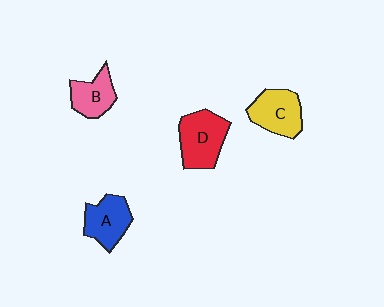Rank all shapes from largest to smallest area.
From largest to smallest: D (red), C (yellow), A (blue), B (pink).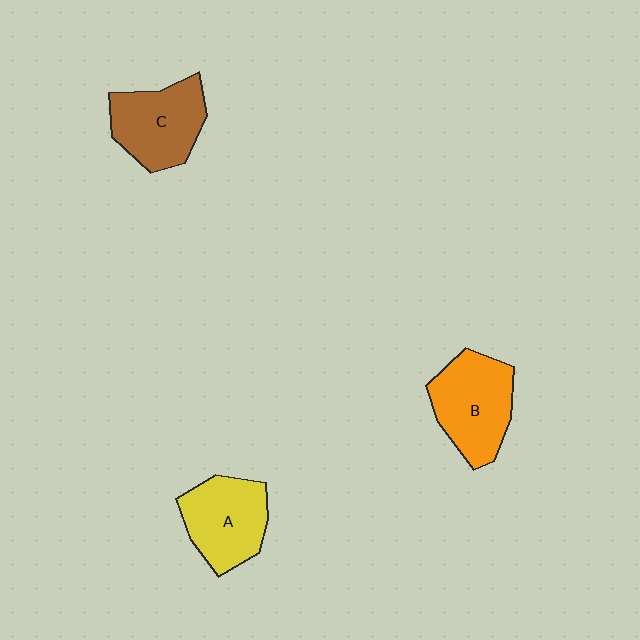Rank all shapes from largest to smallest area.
From largest to smallest: B (orange), C (brown), A (yellow).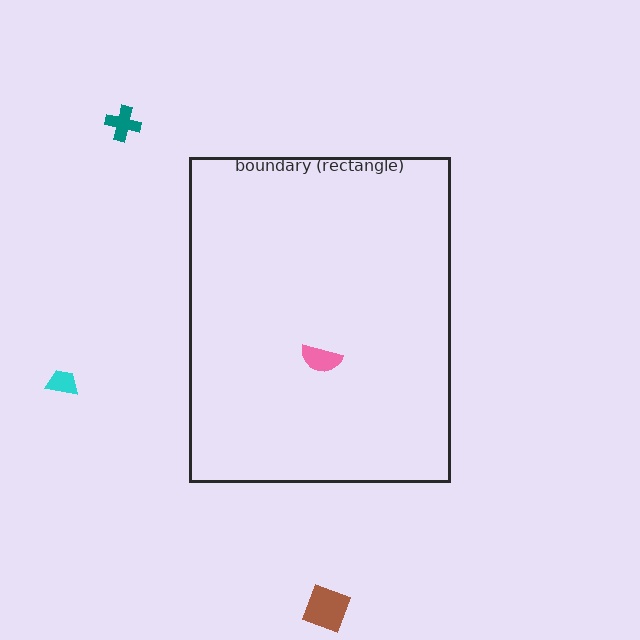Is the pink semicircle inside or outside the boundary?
Inside.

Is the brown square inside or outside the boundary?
Outside.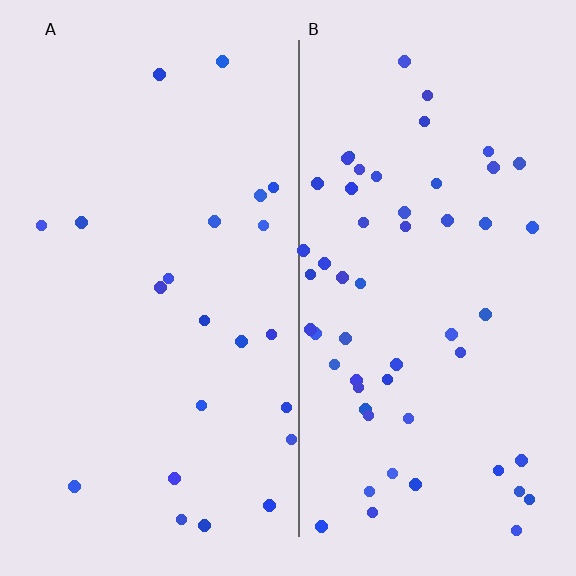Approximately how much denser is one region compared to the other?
Approximately 2.5× — region B over region A.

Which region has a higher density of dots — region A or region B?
B (the right).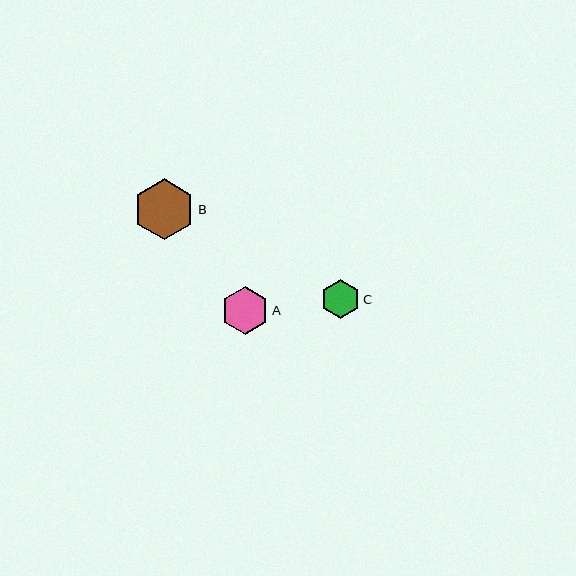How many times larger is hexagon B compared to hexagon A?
Hexagon B is approximately 1.3 times the size of hexagon A.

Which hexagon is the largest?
Hexagon B is the largest with a size of approximately 61 pixels.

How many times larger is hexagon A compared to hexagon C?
Hexagon A is approximately 1.2 times the size of hexagon C.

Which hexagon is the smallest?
Hexagon C is the smallest with a size of approximately 39 pixels.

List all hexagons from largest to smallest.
From largest to smallest: B, A, C.